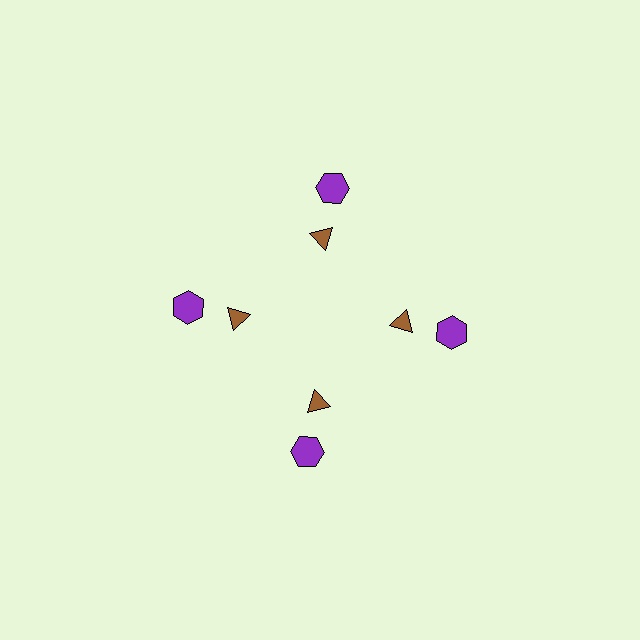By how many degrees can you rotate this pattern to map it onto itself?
The pattern maps onto itself every 90 degrees of rotation.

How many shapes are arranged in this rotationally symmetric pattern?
There are 8 shapes, arranged in 4 groups of 2.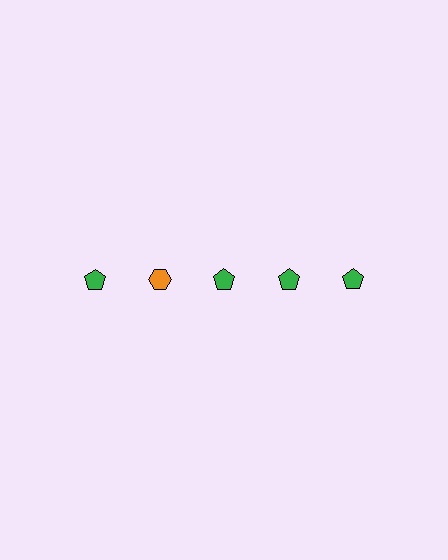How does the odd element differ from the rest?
It differs in both color (orange instead of green) and shape (hexagon instead of pentagon).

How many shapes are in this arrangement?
There are 5 shapes arranged in a grid pattern.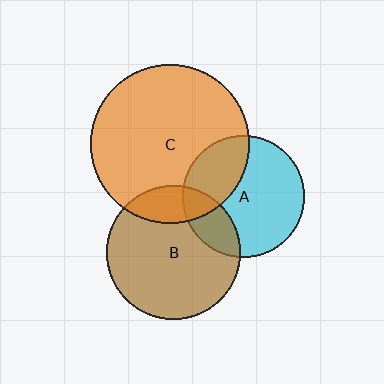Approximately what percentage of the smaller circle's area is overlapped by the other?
Approximately 20%.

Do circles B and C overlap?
Yes.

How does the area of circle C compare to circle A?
Approximately 1.7 times.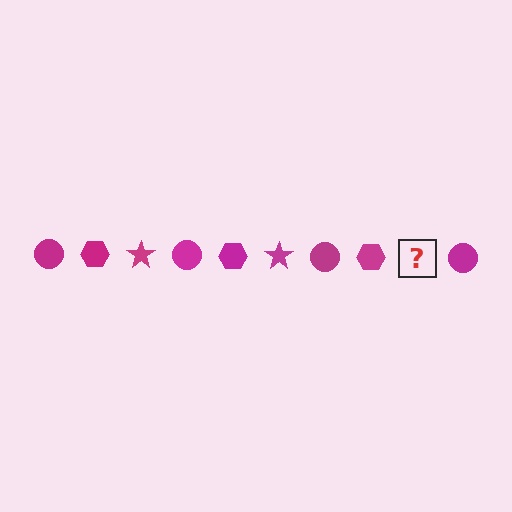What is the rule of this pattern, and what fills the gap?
The rule is that the pattern cycles through circle, hexagon, star shapes in magenta. The gap should be filled with a magenta star.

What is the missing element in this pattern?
The missing element is a magenta star.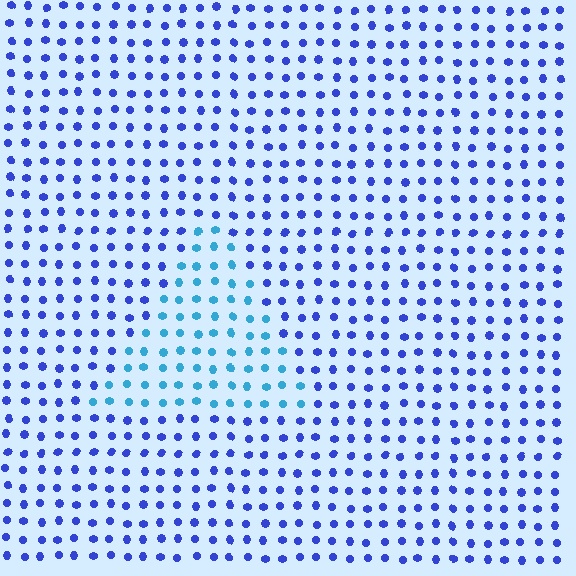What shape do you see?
I see a triangle.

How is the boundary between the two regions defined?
The boundary is defined purely by a slight shift in hue (about 38 degrees). Spacing, size, and orientation are identical on both sides.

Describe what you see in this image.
The image is filled with small blue elements in a uniform arrangement. A triangle-shaped region is visible where the elements are tinted to a slightly different hue, forming a subtle color boundary.